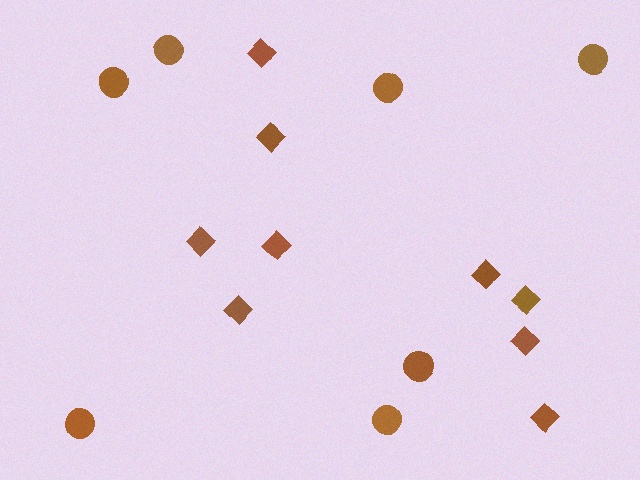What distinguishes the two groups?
There are 2 groups: one group of circles (7) and one group of diamonds (9).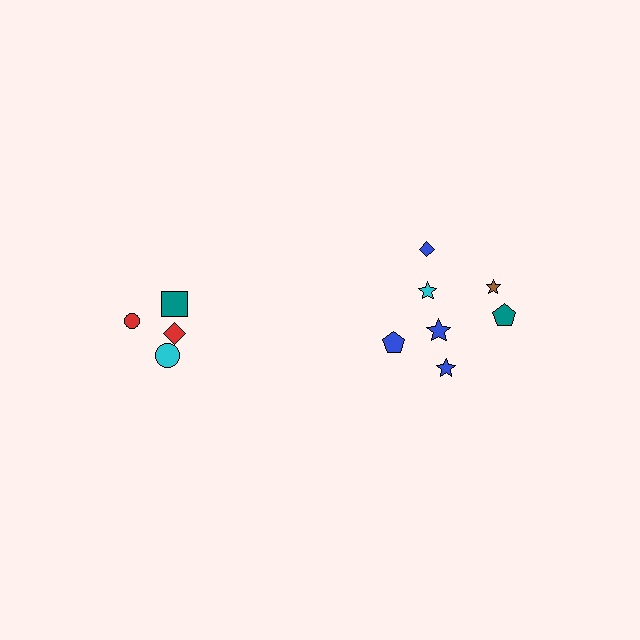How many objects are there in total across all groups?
There are 11 objects.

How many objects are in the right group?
There are 7 objects.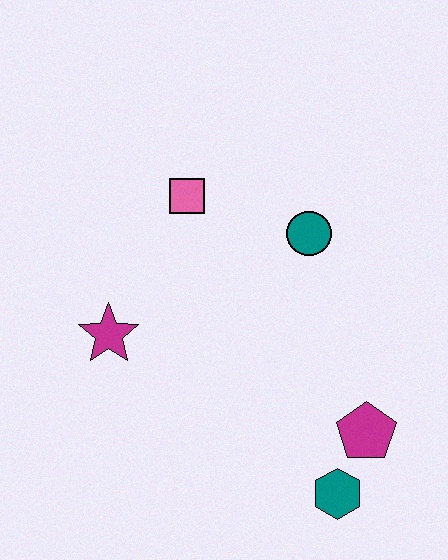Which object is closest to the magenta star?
The pink square is closest to the magenta star.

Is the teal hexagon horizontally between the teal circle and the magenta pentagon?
Yes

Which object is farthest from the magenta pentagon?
The pink square is farthest from the magenta pentagon.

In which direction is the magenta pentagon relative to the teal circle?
The magenta pentagon is below the teal circle.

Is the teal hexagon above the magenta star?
No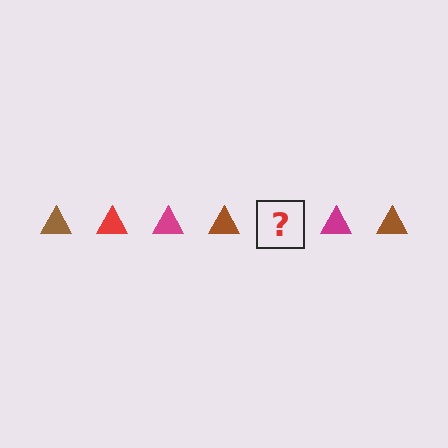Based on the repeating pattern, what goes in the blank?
The blank should be a red triangle.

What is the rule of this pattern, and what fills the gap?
The rule is that the pattern cycles through brown, red, magenta triangles. The gap should be filled with a red triangle.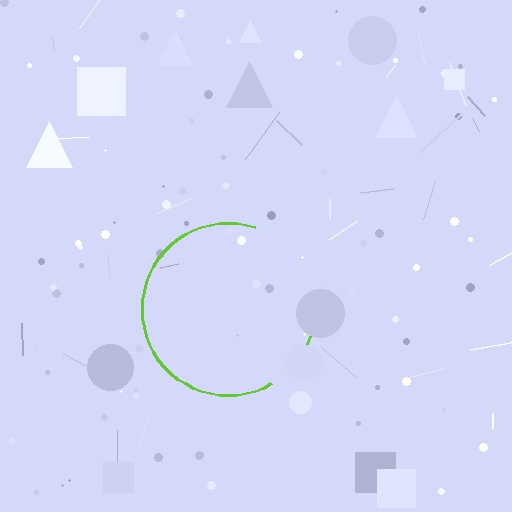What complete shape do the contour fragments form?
The contour fragments form a circle.